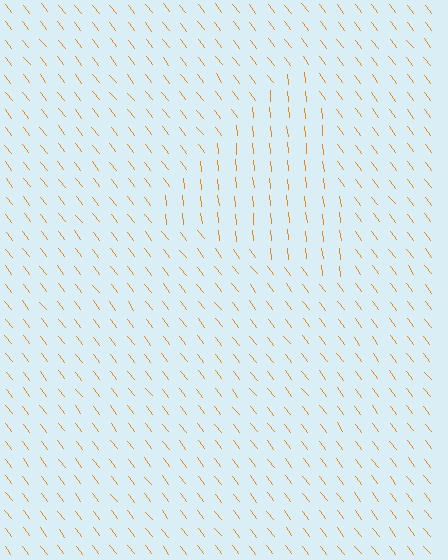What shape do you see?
I see a triangle.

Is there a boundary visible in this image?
Yes, there is a texture boundary formed by a change in line orientation.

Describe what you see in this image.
The image is filled with small orange line segments. A triangle region in the image has lines oriented differently from the surrounding lines, creating a visible texture boundary.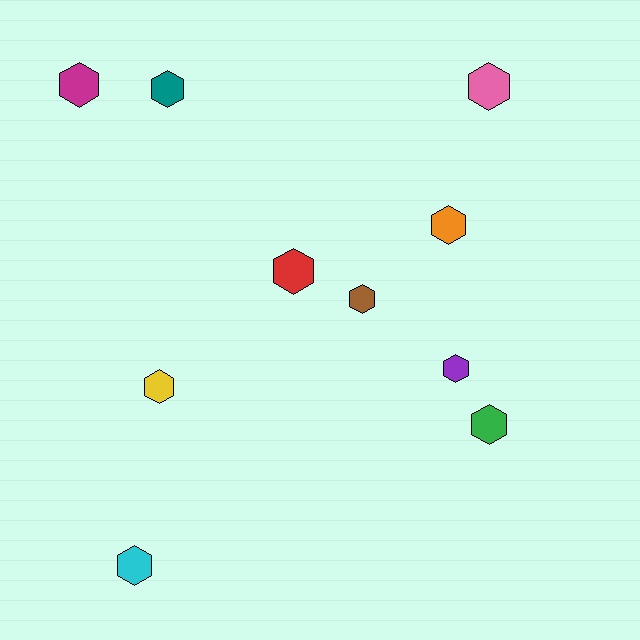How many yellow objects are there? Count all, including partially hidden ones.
There is 1 yellow object.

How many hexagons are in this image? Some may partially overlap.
There are 10 hexagons.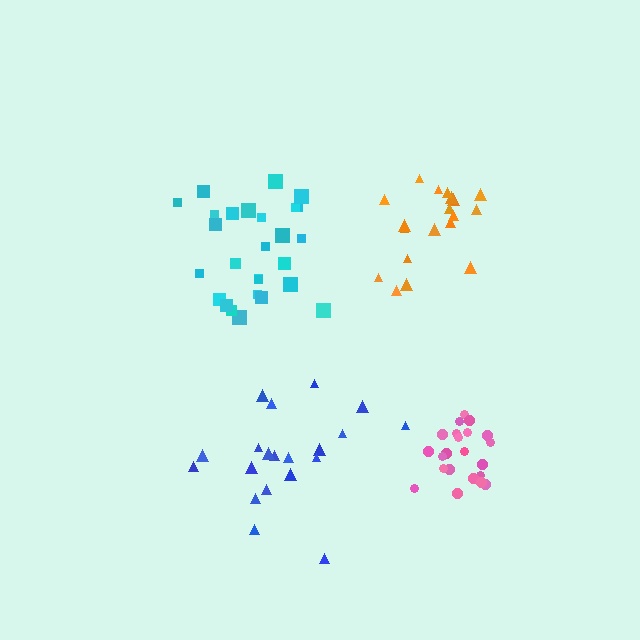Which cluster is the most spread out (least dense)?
Blue.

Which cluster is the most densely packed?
Pink.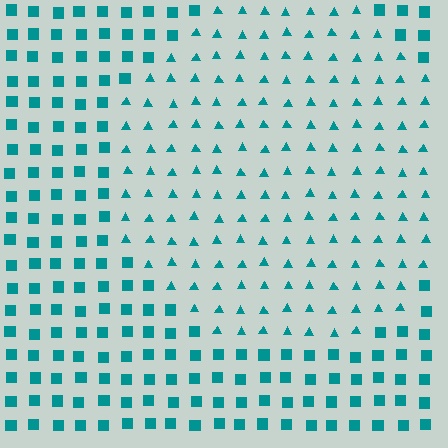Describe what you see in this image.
The image is filled with small teal elements arranged in a uniform grid. A circle-shaped region contains triangles, while the surrounding area contains squares. The boundary is defined purely by the change in element shape.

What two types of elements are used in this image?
The image uses triangles inside the circle region and squares outside it.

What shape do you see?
I see a circle.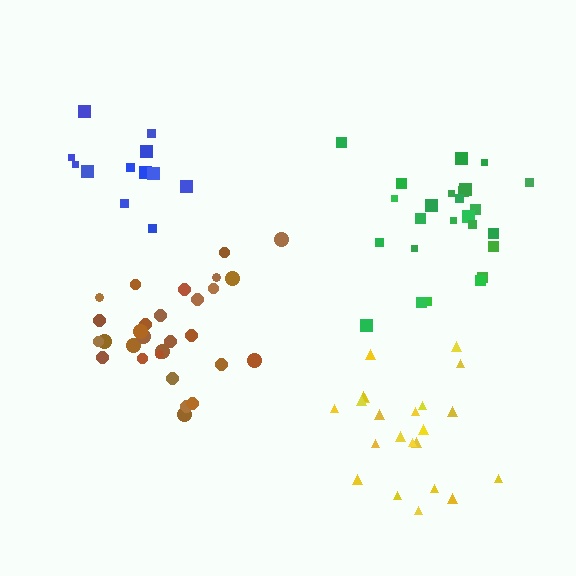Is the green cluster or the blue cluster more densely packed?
Green.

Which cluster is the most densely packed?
Brown.